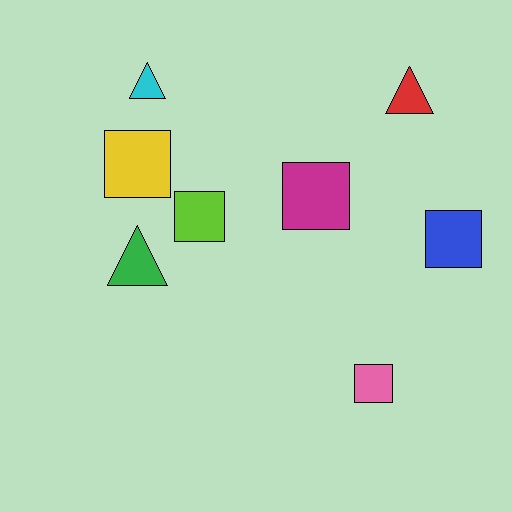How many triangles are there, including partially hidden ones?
There are 3 triangles.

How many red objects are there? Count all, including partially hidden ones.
There is 1 red object.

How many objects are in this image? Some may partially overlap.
There are 8 objects.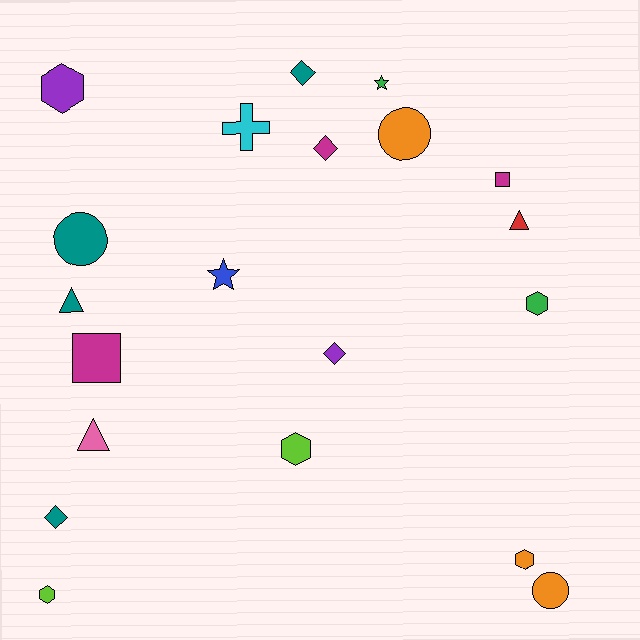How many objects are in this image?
There are 20 objects.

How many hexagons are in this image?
There are 5 hexagons.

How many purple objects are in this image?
There are 2 purple objects.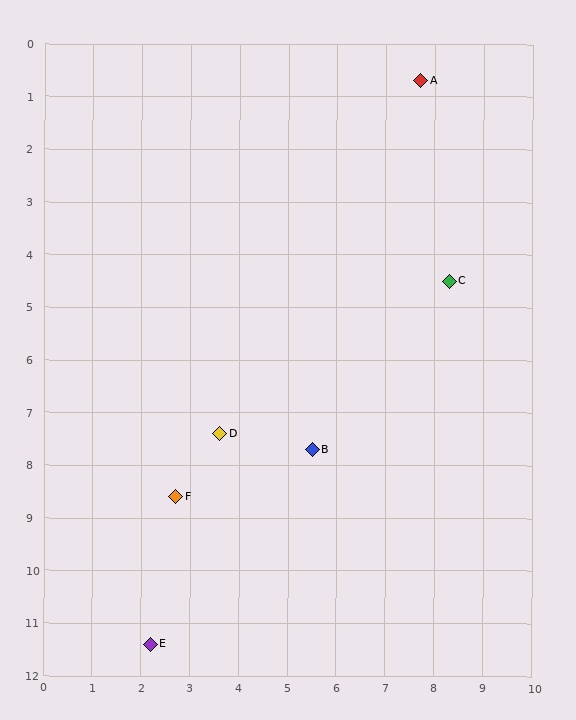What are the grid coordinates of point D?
Point D is at approximately (3.6, 7.4).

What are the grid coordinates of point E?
Point E is at approximately (2.2, 11.4).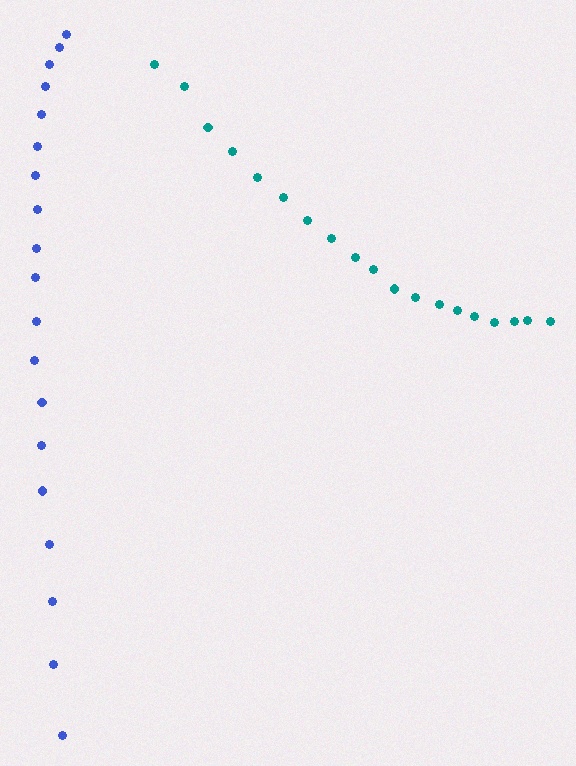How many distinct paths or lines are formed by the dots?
There are 2 distinct paths.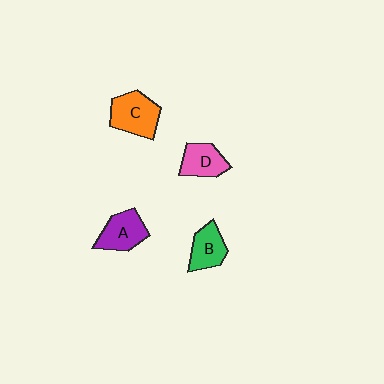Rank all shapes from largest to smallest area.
From largest to smallest: C (orange), A (purple), D (pink), B (green).